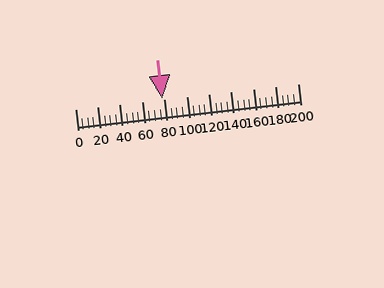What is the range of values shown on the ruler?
The ruler shows values from 0 to 200.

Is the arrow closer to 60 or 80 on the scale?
The arrow is closer to 80.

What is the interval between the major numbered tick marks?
The major tick marks are spaced 20 units apart.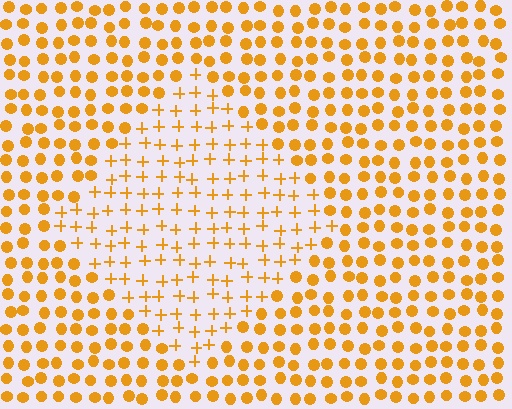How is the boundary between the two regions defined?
The boundary is defined by a change in element shape: plus signs inside vs. circles outside. All elements share the same color and spacing.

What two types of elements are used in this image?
The image uses plus signs inside the diamond region and circles outside it.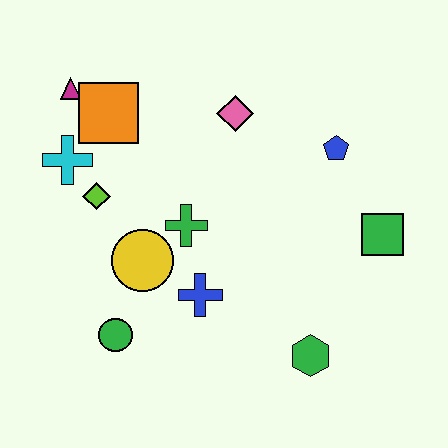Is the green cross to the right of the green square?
No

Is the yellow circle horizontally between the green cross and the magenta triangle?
Yes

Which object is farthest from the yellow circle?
The green square is farthest from the yellow circle.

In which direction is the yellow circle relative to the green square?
The yellow circle is to the left of the green square.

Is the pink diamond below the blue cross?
No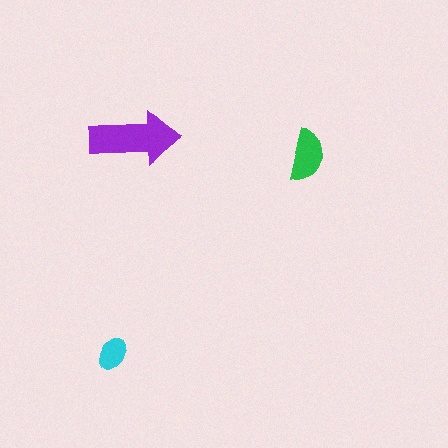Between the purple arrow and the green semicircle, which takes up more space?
The purple arrow.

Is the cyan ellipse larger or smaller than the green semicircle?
Smaller.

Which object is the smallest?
The cyan ellipse.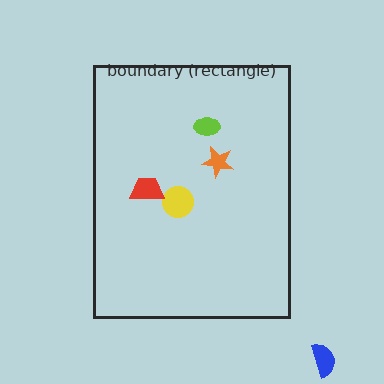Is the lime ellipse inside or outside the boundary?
Inside.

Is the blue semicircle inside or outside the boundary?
Outside.